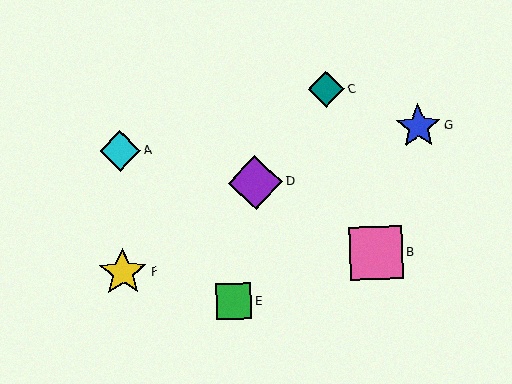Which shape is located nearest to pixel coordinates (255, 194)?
The purple diamond (labeled D) at (256, 182) is nearest to that location.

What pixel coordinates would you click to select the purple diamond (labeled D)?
Click at (256, 182) to select the purple diamond D.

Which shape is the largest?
The purple diamond (labeled D) is the largest.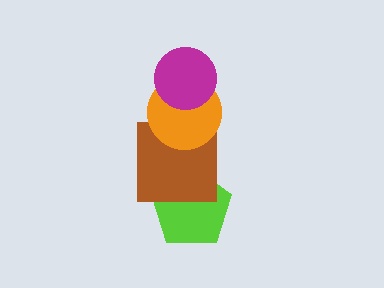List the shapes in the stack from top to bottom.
From top to bottom: the magenta circle, the orange circle, the brown square, the lime pentagon.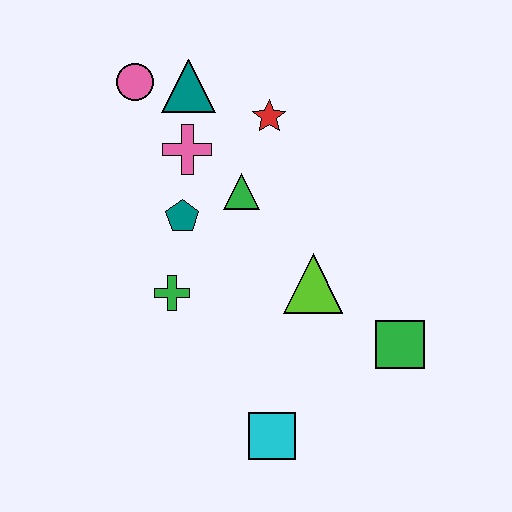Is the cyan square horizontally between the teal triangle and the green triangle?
No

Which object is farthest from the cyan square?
The pink circle is farthest from the cyan square.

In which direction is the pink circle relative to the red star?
The pink circle is to the left of the red star.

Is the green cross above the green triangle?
No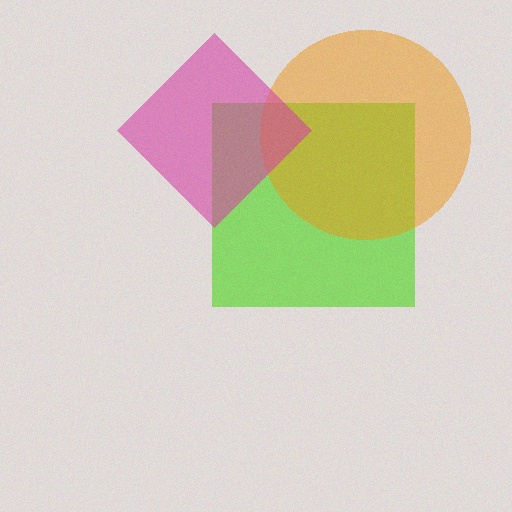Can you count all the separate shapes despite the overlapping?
Yes, there are 3 separate shapes.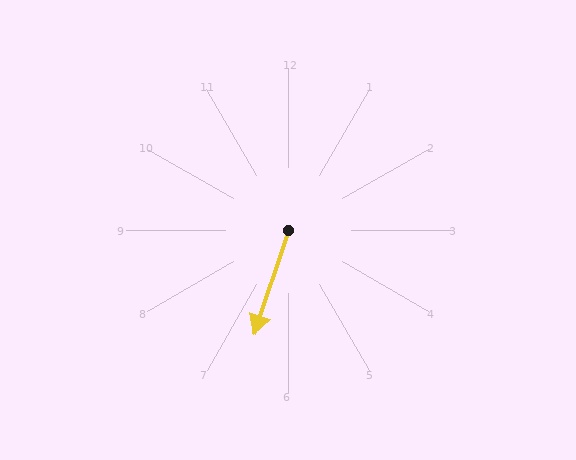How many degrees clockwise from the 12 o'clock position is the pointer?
Approximately 198 degrees.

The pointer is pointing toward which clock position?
Roughly 7 o'clock.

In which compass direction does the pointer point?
South.